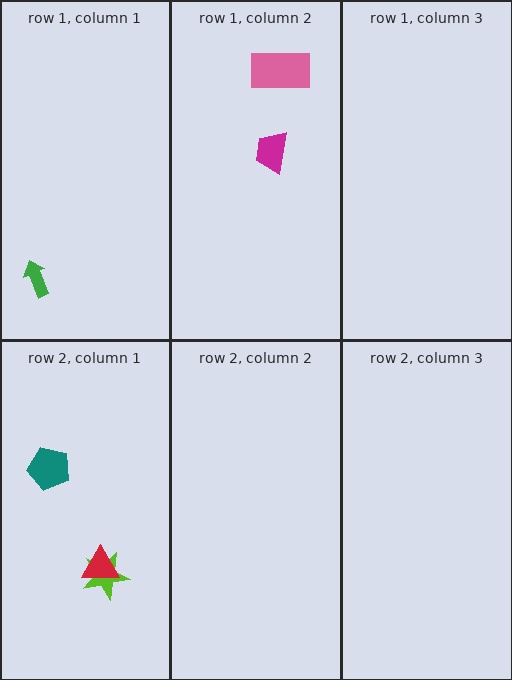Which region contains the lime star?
The row 2, column 1 region.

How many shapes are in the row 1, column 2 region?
2.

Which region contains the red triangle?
The row 2, column 1 region.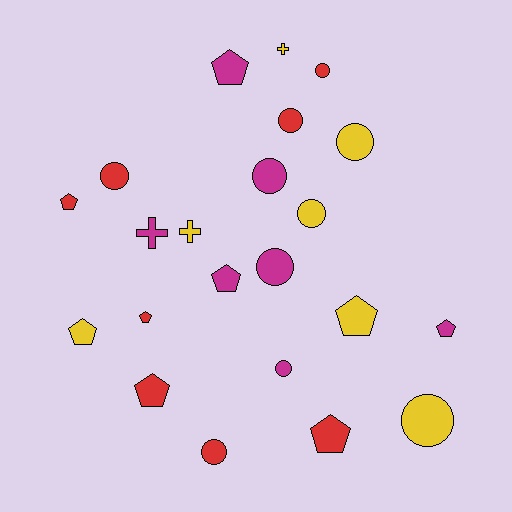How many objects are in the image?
There are 22 objects.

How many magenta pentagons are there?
There are 3 magenta pentagons.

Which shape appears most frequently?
Circle, with 10 objects.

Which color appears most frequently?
Red, with 8 objects.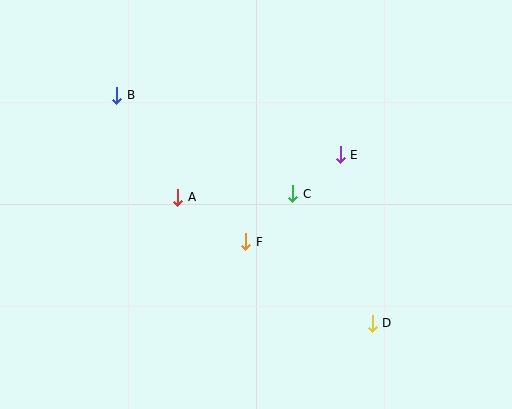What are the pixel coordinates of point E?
Point E is at (340, 155).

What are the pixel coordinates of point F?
Point F is at (246, 242).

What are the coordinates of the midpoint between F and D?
The midpoint between F and D is at (309, 282).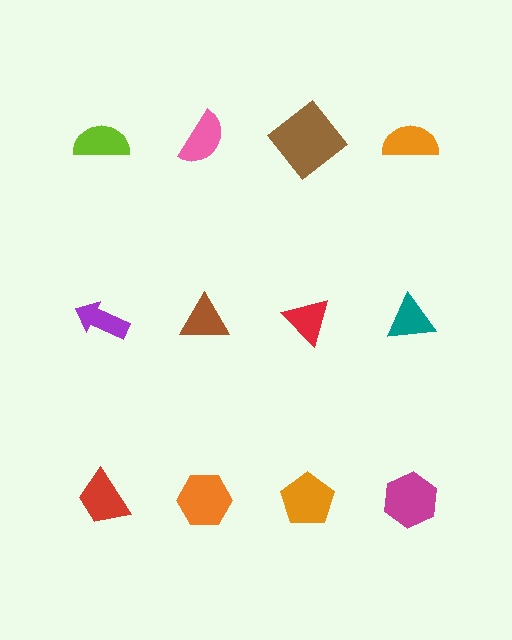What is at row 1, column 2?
A pink semicircle.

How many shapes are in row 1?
4 shapes.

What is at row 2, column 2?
A brown triangle.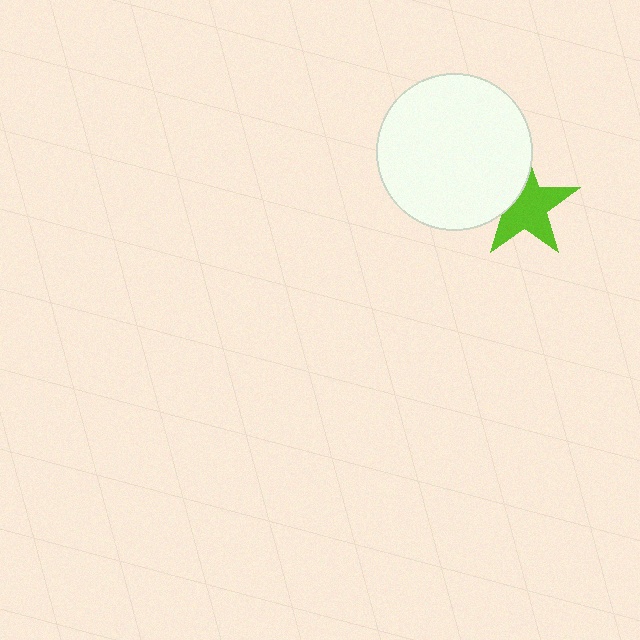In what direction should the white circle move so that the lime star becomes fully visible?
The white circle should move left. That is the shortest direction to clear the overlap and leave the lime star fully visible.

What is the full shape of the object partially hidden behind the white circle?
The partially hidden object is a lime star.